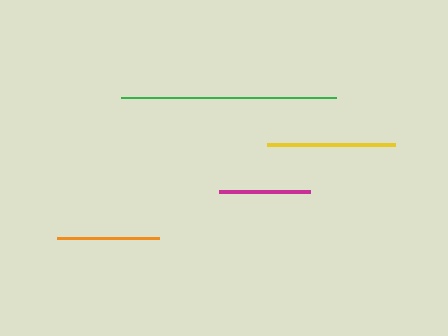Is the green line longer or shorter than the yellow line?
The green line is longer than the yellow line.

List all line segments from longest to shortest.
From longest to shortest: green, yellow, orange, magenta.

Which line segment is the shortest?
The magenta line is the shortest at approximately 91 pixels.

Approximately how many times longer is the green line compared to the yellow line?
The green line is approximately 1.7 times the length of the yellow line.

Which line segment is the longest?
The green line is the longest at approximately 215 pixels.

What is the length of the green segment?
The green segment is approximately 215 pixels long.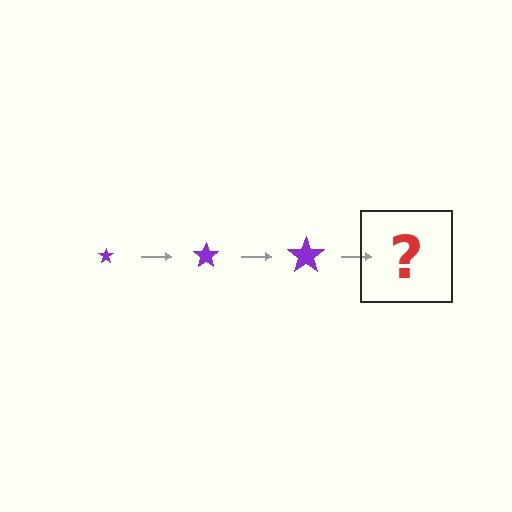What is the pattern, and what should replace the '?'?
The pattern is that the star gets progressively larger each step. The '?' should be a purple star, larger than the previous one.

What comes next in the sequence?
The next element should be a purple star, larger than the previous one.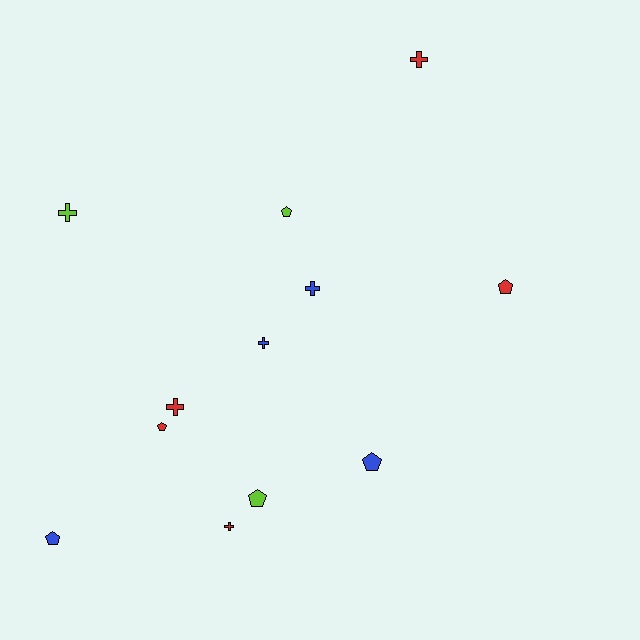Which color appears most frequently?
Red, with 5 objects.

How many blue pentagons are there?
There are 2 blue pentagons.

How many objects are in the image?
There are 12 objects.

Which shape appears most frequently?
Cross, with 6 objects.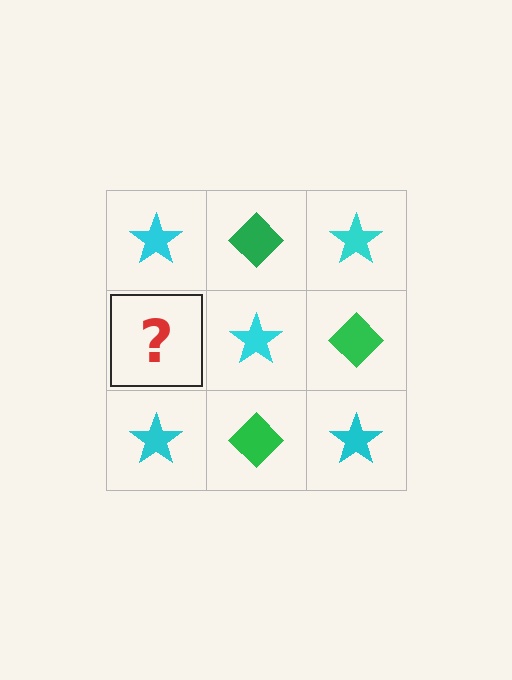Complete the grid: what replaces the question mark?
The question mark should be replaced with a green diamond.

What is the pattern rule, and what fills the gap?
The rule is that it alternates cyan star and green diamond in a checkerboard pattern. The gap should be filled with a green diamond.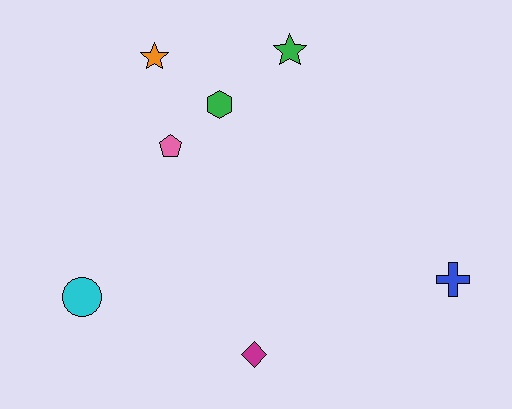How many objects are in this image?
There are 7 objects.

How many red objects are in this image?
There are no red objects.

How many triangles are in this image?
There are no triangles.